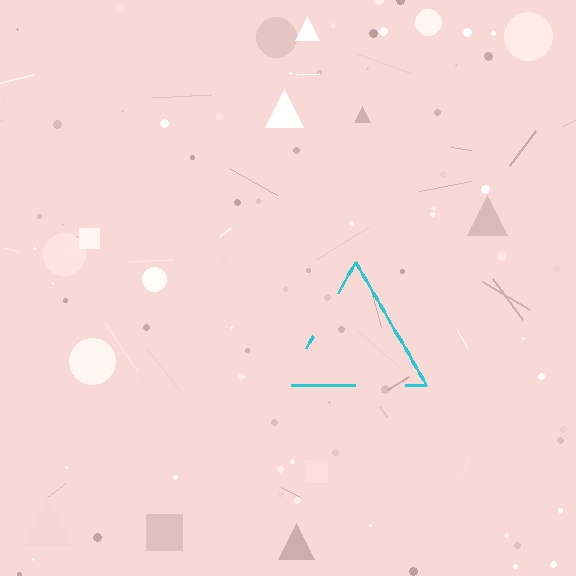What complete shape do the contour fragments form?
The contour fragments form a triangle.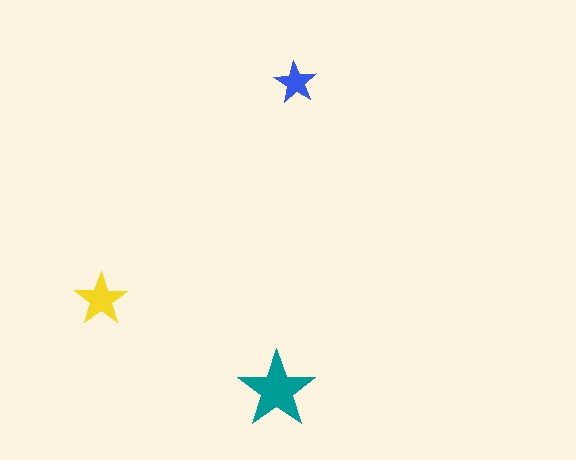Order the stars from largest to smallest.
the teal one, the yellow one, the blue one.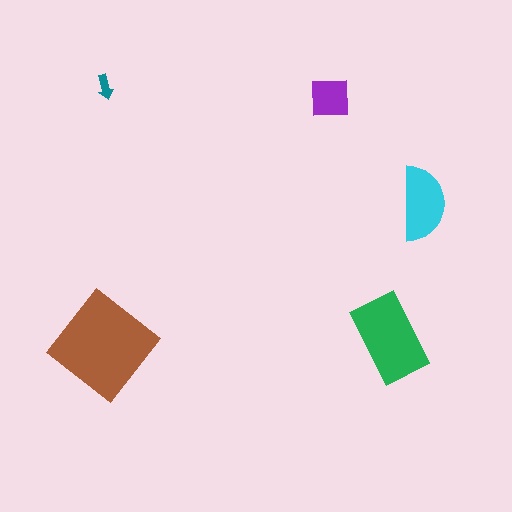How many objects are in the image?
There are 5 objects in the image.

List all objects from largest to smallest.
The brown diamond, the green rectangle, the cyan semicircle, the purple square, the teal arrow.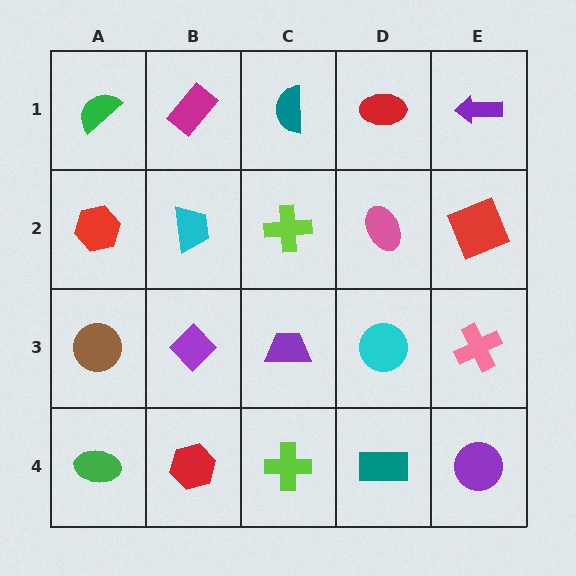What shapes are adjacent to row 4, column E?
A pink cross (row 3, column E), a teal rectangle (row 4, column D).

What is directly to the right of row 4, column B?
A lime cross.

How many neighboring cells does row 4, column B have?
3.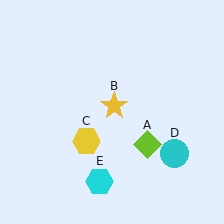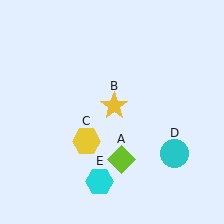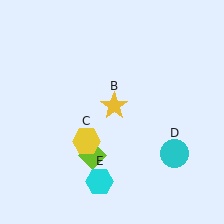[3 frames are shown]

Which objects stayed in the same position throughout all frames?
Yellow star (object B) and yellow hexagon (object C) and cyan circle (object D) and cyan hexagon (object E) remained stationary.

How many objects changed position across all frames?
1 object changed position: lime diamond (object A).